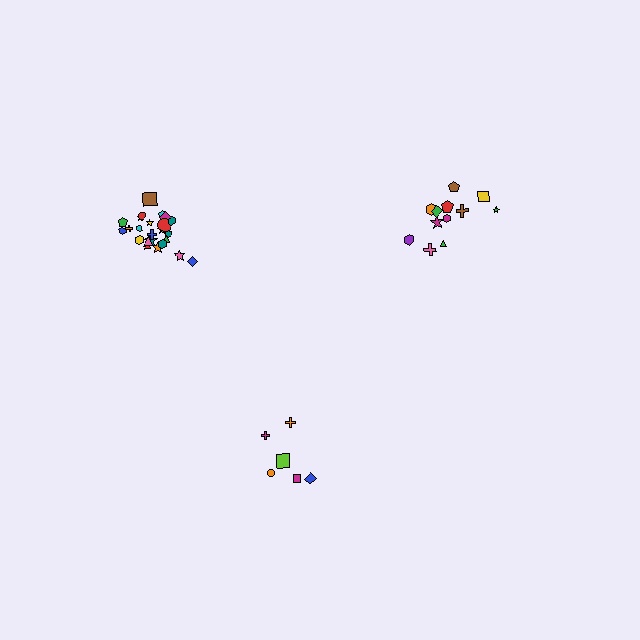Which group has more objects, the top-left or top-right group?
The top-left group.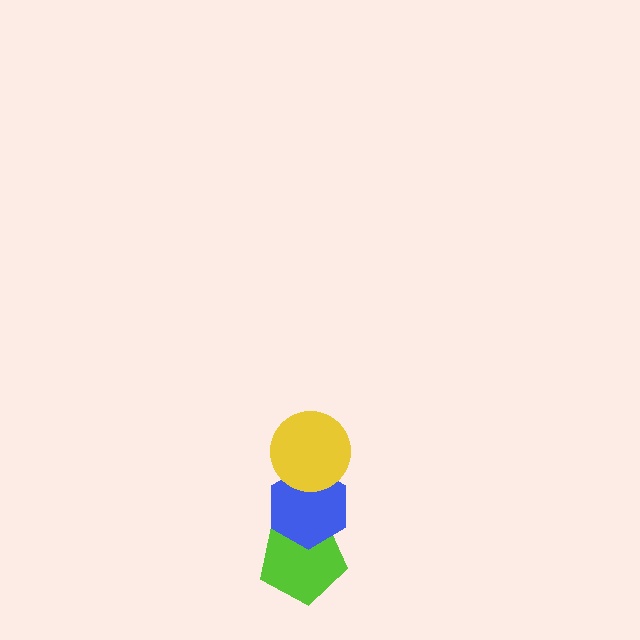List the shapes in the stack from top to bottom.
From top to bottom: the yellow circle, the blue hexagon, the lime pentagon.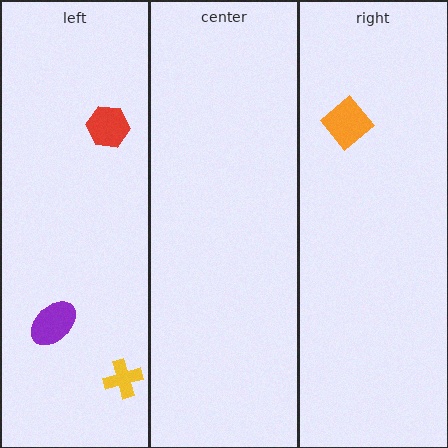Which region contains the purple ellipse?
The left region.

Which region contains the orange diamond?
The right region.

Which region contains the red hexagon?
The left region.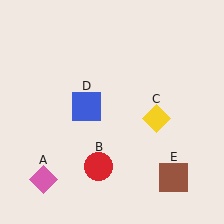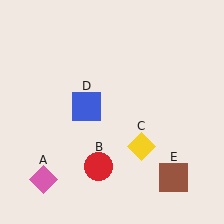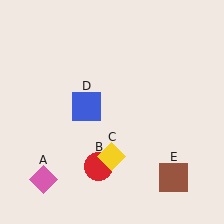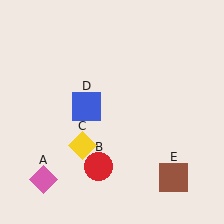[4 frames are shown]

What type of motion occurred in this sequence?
The yellow diamond (object C) rotated clockwise around the center of the scene.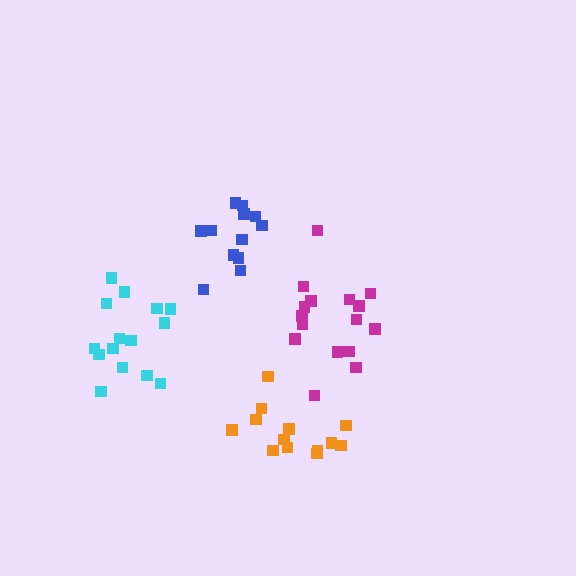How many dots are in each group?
Group 1: 12 dots, Group 2: 16 dots, Group 3: 15 dots, Group 4: 13 dots (56 total).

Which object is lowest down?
The orange cluster is bottommost.